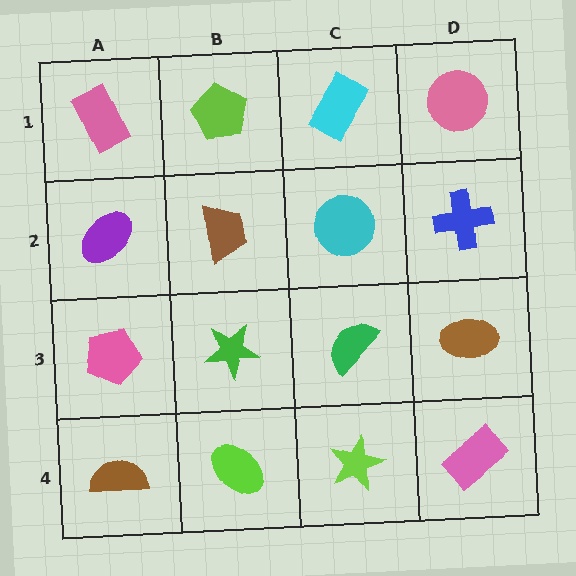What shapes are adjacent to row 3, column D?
A blue cross (row 2, column D), a pink rectangle (row 4, column D), a green semicircle (row 3, column C).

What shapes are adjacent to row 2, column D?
A pink circle (row 1, column D), a brown ellipse (row 3, column D), a cyan circle (row 2, column C).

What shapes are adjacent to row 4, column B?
A green star (row 3, column B), a brown semicircle (row 4, column A), a lime star (row 4, column C).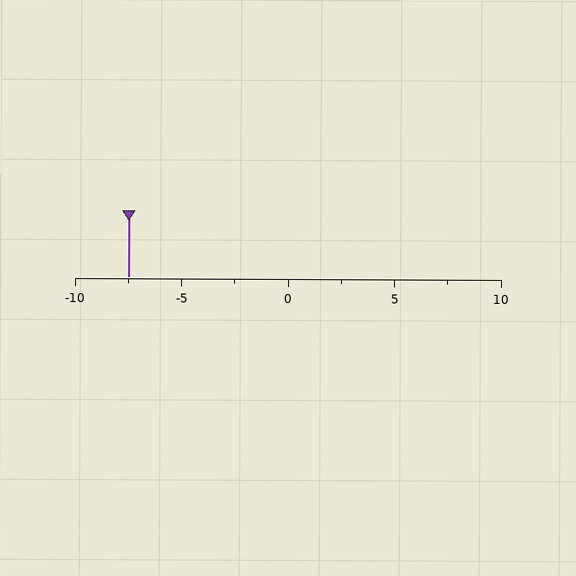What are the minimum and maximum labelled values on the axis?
The axis runs from -10 to 10.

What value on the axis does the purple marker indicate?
The marker indicates approximately -7.5.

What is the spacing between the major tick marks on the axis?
The major ticks are spaced 5 apart.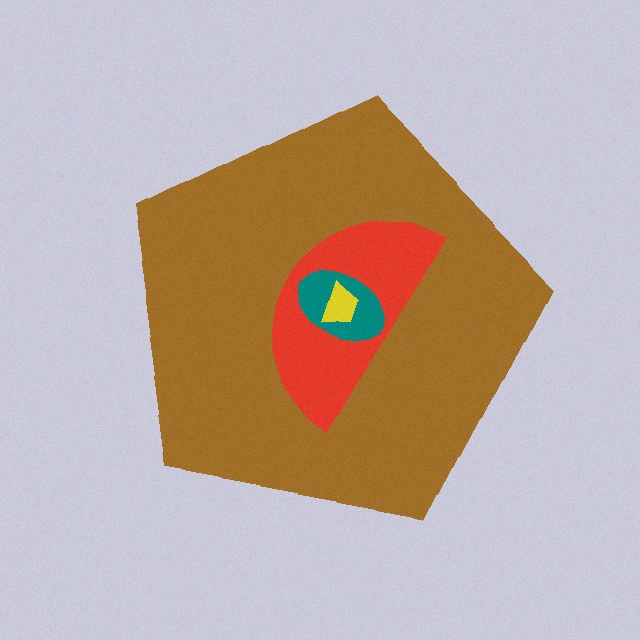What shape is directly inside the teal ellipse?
The yellow trapezoid.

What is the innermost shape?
The yellow trapezoid.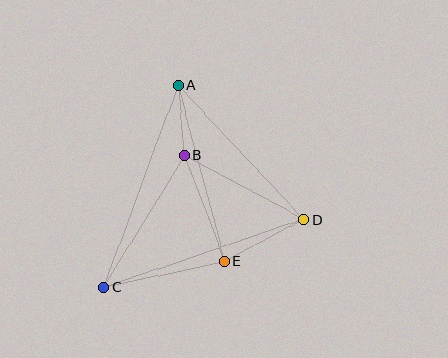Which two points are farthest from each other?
Points A and C are farthest from each other.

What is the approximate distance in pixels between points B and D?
The distance between B and D is approximately 136 pixels.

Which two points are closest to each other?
Points A and B are closest to each other.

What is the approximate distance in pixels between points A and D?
The distance between A and D is approximately 184 pixels.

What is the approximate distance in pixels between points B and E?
The distance between B and E is approximately 114 pixels.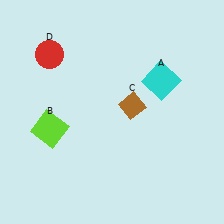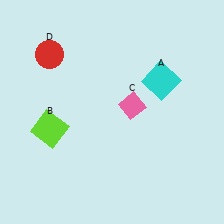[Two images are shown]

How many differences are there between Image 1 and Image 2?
There is 1 difference between the two images.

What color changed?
The diamond (C) changed from brown in Image 1 to pink in Image 2.